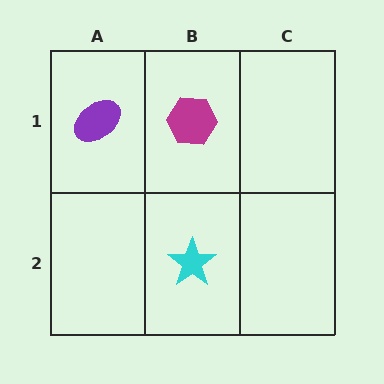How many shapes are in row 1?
2 shapes.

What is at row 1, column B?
A magenta hexagon.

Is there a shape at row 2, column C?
No, that cell is empty.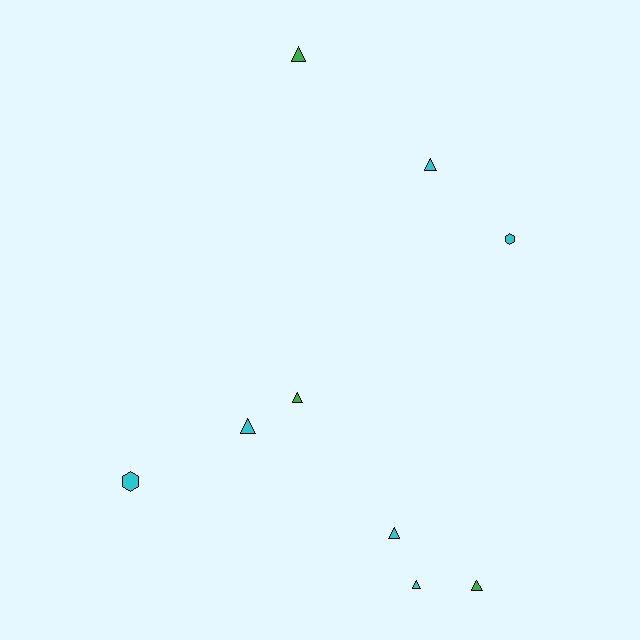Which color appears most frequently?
Cyan, with 6 objects.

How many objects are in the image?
There are 9 objects.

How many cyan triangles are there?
There are 4 cyan triangles.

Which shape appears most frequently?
Triangle, with 7 objects.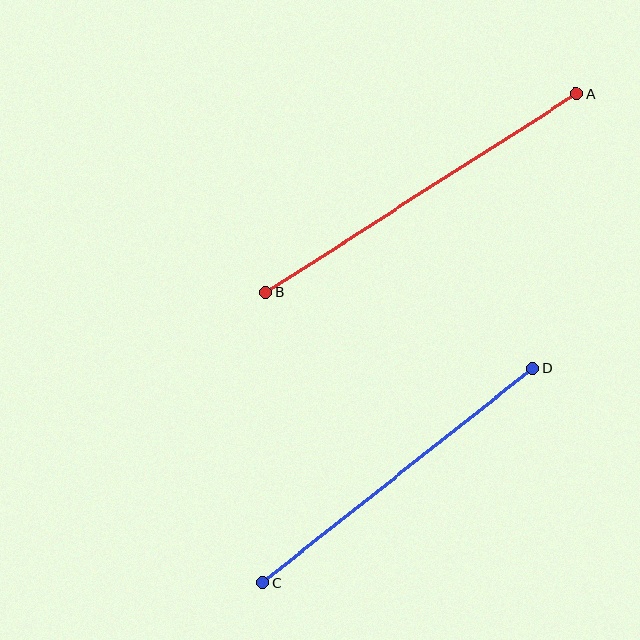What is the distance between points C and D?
The distance is approximately 345 pixels.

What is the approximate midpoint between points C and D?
The midpoint is at approximately (398, 475) pixels.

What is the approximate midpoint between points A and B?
The midpoint is at approximately (421, 193) pixels.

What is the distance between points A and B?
The distance is approximately 369 pixels.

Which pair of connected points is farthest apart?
Points A and B are farthest apart.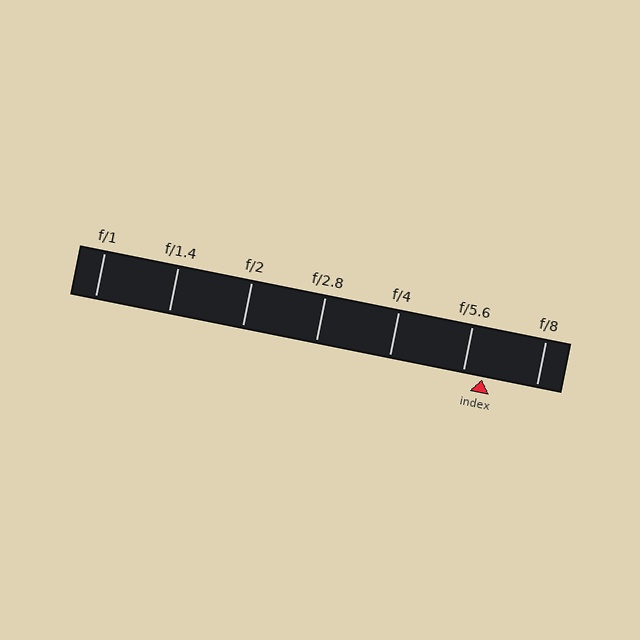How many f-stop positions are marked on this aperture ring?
There are 7 f-stop positions marked.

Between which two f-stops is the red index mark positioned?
The index mark is between f/5.6 and f/8.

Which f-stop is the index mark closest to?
The index mark is closest to f/5.6.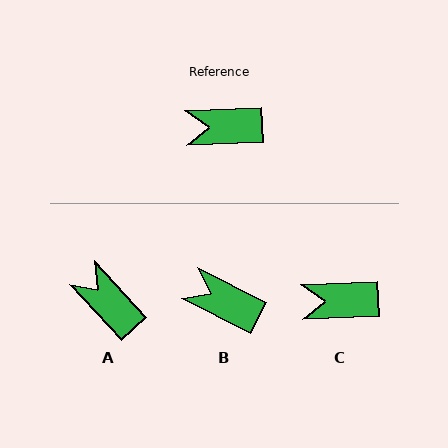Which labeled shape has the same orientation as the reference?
C.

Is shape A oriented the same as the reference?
No, it is off by about 50 degrees.